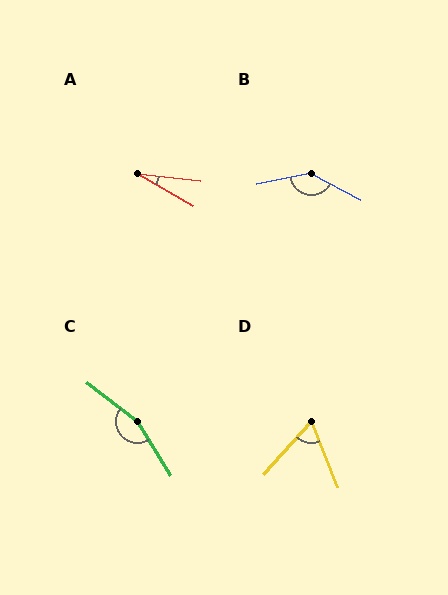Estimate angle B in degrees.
Approximately 142 degrees.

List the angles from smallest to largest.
A (24°), D (64°), B (142°), C (159°).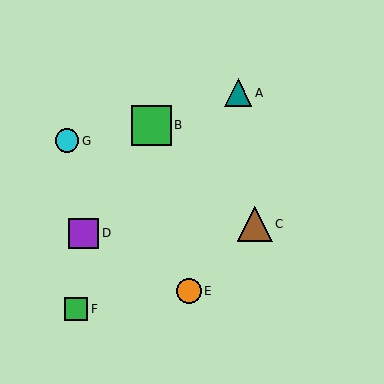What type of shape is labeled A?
Shape A is a teal triangle.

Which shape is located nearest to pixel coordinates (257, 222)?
The brown triangle (labeled C) at (255, 224) is nearest to that location.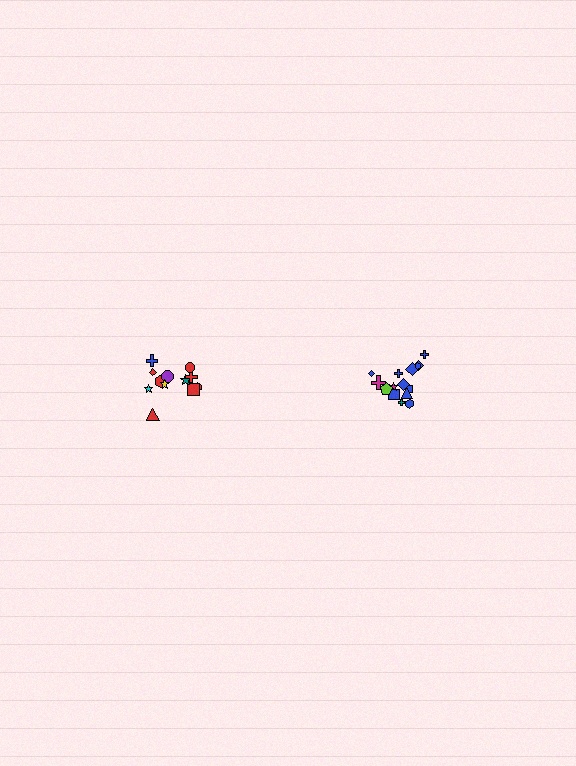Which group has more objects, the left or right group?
The right group.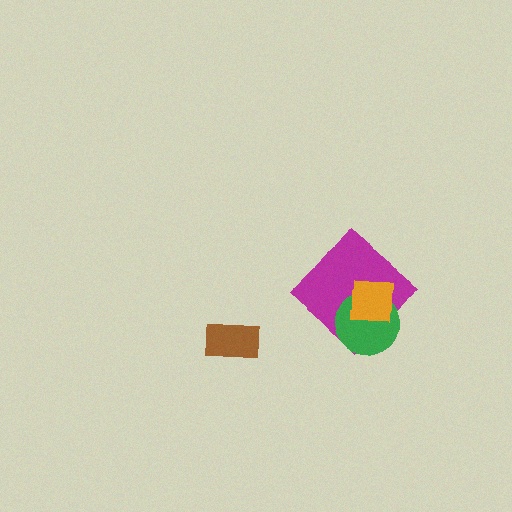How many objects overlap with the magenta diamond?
2 objects overlap with the magenta diamond.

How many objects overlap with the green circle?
2 objects overlap with the green circle.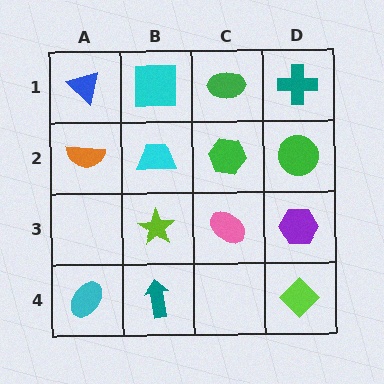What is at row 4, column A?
A cyan ellipse.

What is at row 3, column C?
A pink ellipse.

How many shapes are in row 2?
4 shapes.